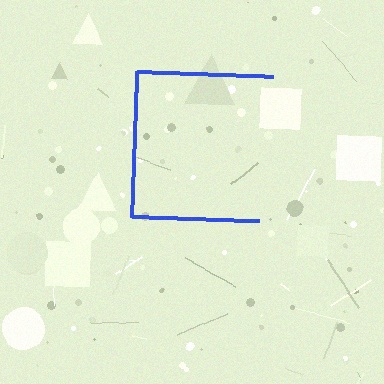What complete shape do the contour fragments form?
The contour fragments form a square.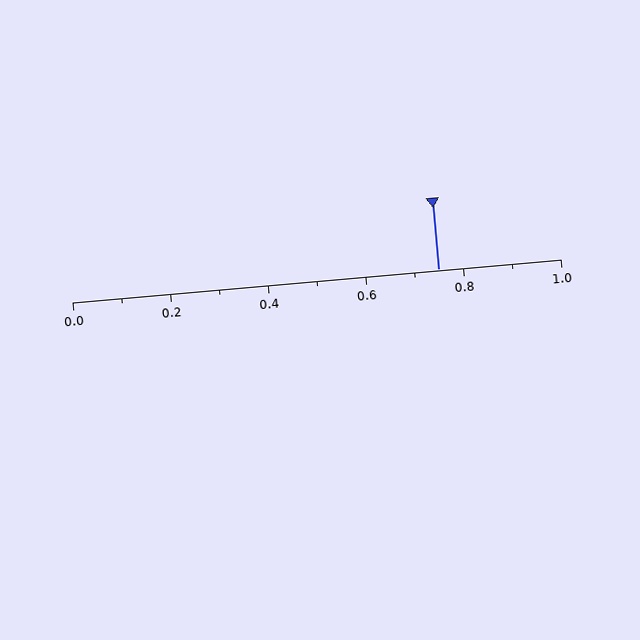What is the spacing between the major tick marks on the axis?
The major ticks are spaced 0.2 apart.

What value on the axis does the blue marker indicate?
The marker indicates approximately 0.75.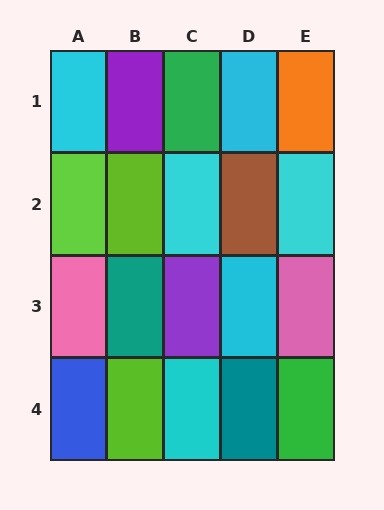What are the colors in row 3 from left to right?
Pink, teal, purple, cyan, pink.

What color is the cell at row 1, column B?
Purple.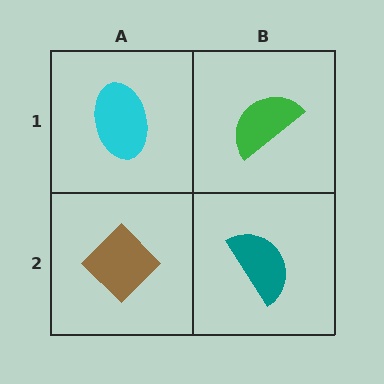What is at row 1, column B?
A green semicircle.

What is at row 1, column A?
A cyan ellipse.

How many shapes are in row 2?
2 shapes.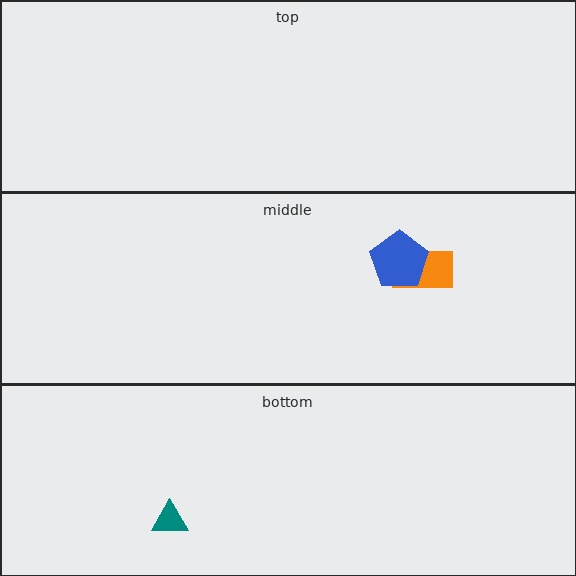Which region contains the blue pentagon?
The middle region.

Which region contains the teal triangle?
The bottom region.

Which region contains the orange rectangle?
The middle region.